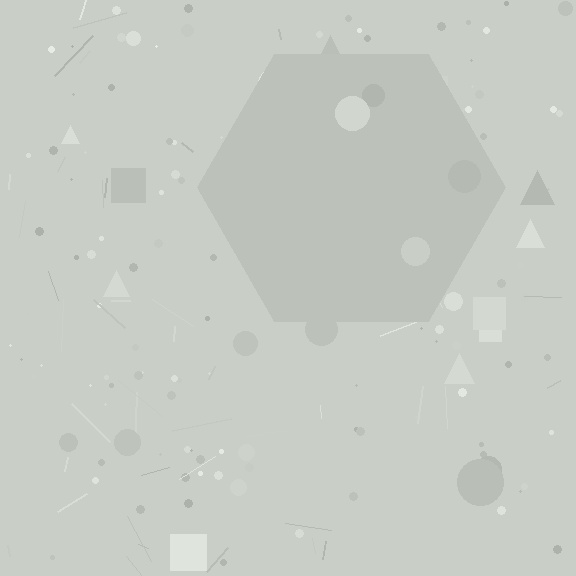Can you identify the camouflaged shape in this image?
The camouflaged shape is a hexagon.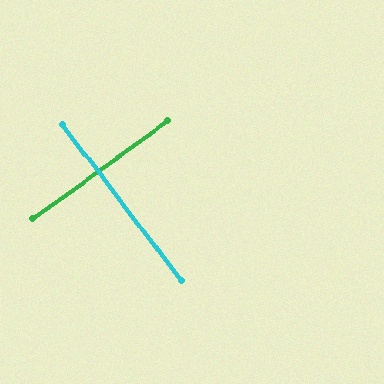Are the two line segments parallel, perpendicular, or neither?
Perpendicular — they meet at approximately 88°.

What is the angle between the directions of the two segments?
Approximately 88 degrees.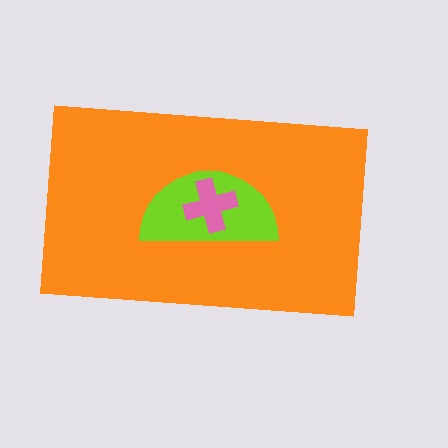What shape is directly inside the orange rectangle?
The lime semicircle.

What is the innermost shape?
The pink cross.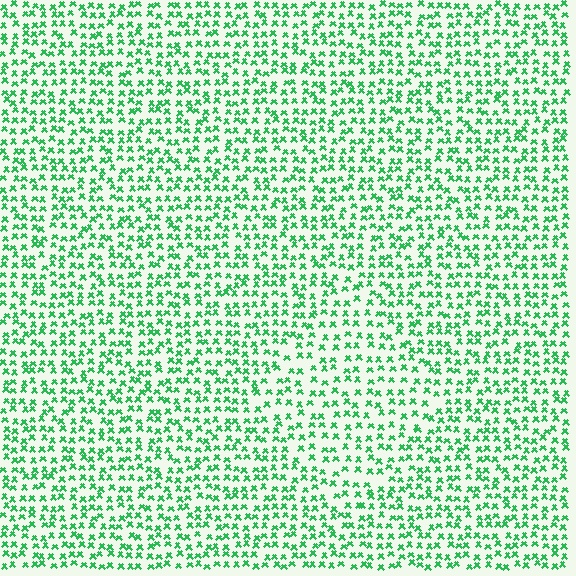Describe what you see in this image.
The image contains small green elements arranged at two different densities. A diamond-shaped region is visible where the elements are less densely packed than the surrounding area.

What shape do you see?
I see a diamond.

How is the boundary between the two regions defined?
The boundary is defined by a change in element density (approximately 1.4x ratio). All elements are the same color, size, and shape.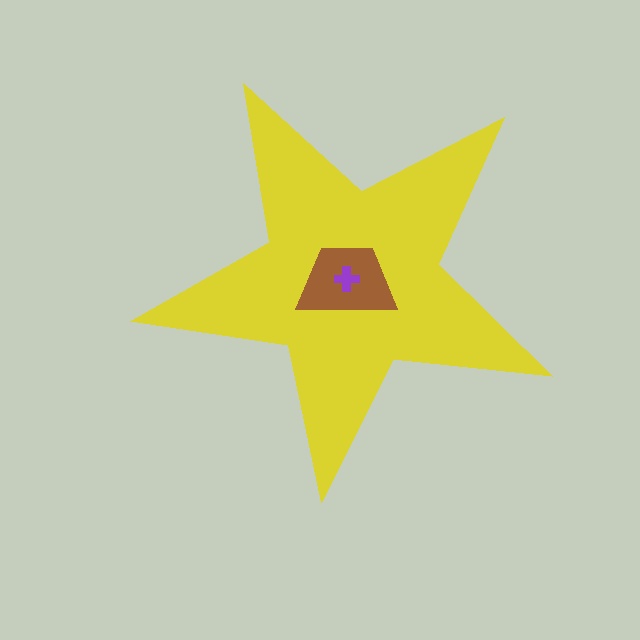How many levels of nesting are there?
3.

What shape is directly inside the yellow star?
The brown trapezoid.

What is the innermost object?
The purple cross.